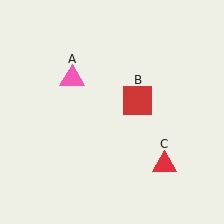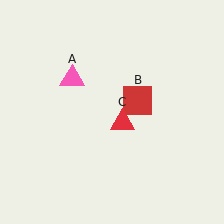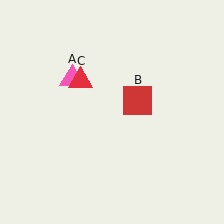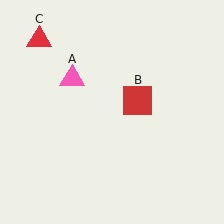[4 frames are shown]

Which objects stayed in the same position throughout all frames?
Pink triangle (object A) and red square (object B) remained stationary.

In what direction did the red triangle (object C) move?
The red triangle (object C) moved up and to the left.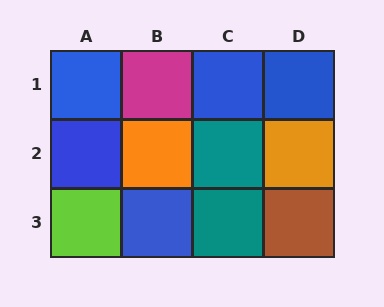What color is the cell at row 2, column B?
Orange.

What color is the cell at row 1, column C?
Blue.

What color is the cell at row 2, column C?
Teal.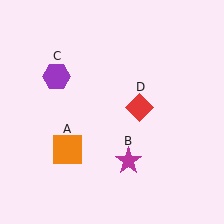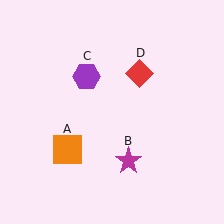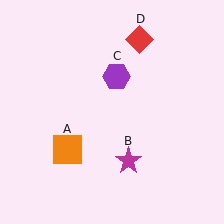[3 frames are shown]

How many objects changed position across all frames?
2 objects changed position: purple hexagon (object C), red diamond (object D).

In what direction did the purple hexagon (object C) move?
The purple hexagon (object C) moved right.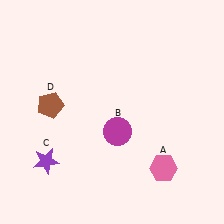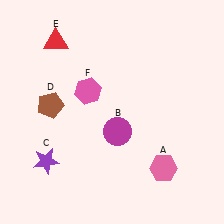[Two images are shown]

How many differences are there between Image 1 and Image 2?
There are 2 differences between the two images.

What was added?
A red triangle (E), a pink hexagon (F) were added in Image 2.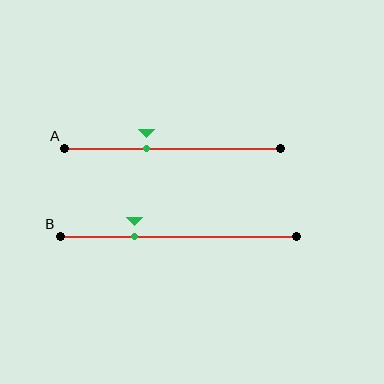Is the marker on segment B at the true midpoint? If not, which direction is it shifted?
No, the marker on segment B is shifted to the left by about 19% of the segment length.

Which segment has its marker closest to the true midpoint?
Segment A has its marker closest to the true midpoint.